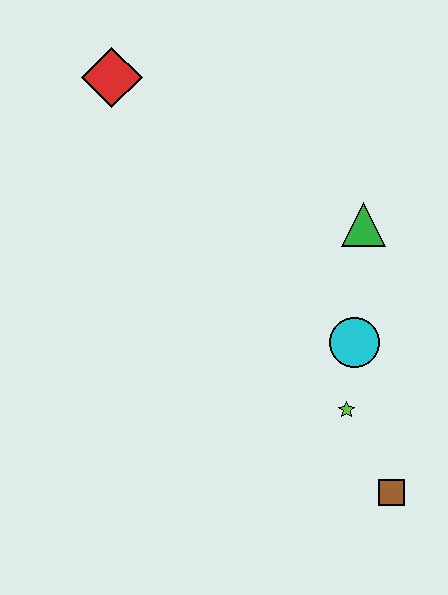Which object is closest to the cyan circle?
The lime star is closest to the cyan circle.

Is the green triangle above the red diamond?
No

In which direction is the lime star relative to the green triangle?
The lime star is below the green triangle.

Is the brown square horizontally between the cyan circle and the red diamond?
No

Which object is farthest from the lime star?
The red diamond is farthest from the lime star.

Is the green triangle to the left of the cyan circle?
No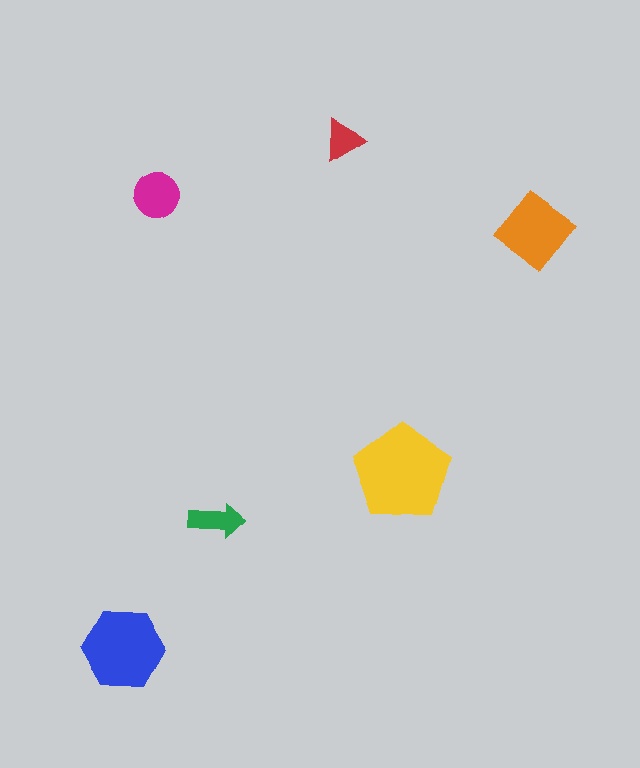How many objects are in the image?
There are 6 objects in the image.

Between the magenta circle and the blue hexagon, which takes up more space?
The blue hexagon.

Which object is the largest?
The yellow pentagon.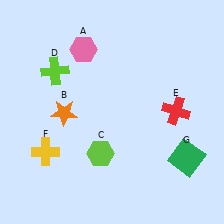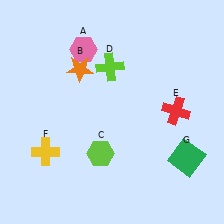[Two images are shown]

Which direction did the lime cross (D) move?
The lime cross (D) moved right.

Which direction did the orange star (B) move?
The orange star (B) moved up.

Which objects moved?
The objects that moved are: the orange star (B), the lime cross (D).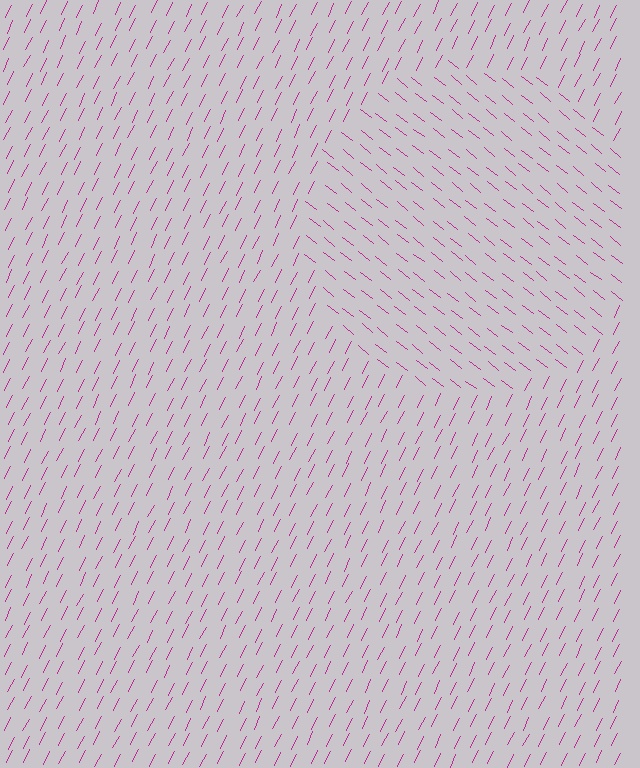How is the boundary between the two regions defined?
The boundary is defined purely by a change in line orientation (approximately 78 degrees difference). All lines are the same color and thickness.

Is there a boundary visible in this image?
Yes, there is a texture boundary formed by a change in line orientation.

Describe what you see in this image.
The image is filled with small magenta line segments. A circle region in the image has lines oriented differently from the surrounding lines, creating a visible texture boundary.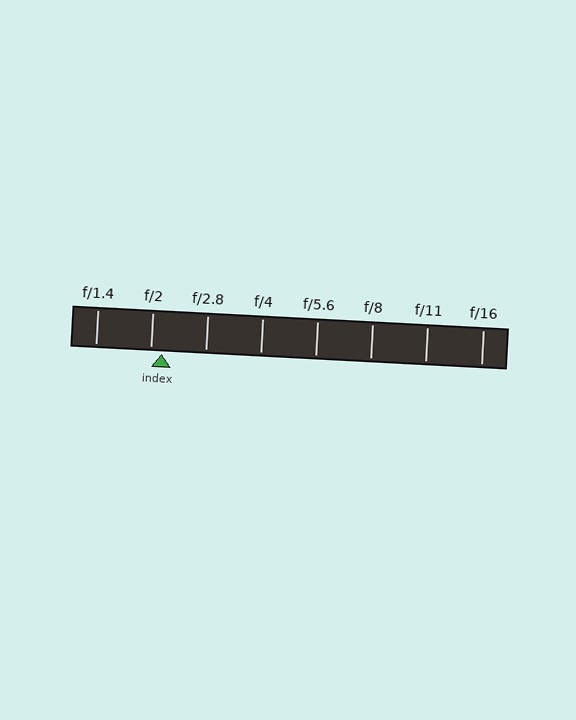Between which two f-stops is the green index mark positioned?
The index mark is between f/2 and f/2.8.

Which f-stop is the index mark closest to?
The index mark is closest to f/2.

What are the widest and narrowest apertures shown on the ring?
The widest aperture shown is f/1.4 and the narrowest is f/16.